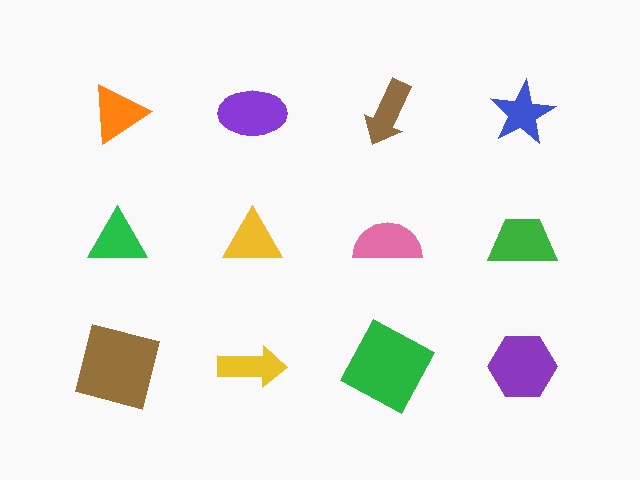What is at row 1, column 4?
A blue star.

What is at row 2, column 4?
A green trapezoid.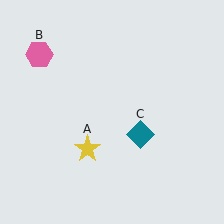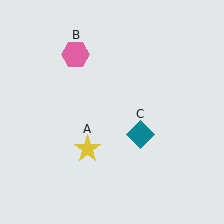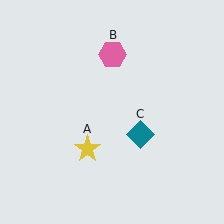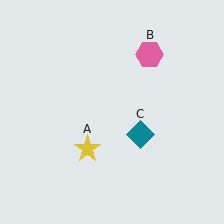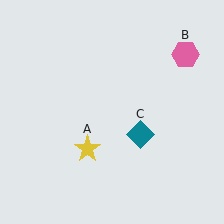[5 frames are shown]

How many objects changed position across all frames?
1 object changed position: pink hexagon (object B).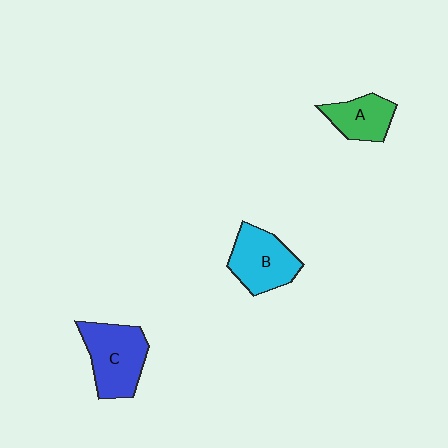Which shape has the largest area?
Shape C (blue).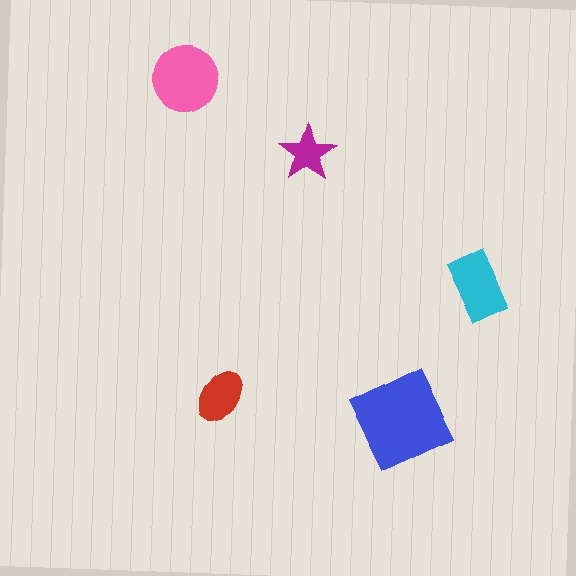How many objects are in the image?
There are 5 objects in the image.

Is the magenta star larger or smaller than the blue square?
Smaller.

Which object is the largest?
The blue square.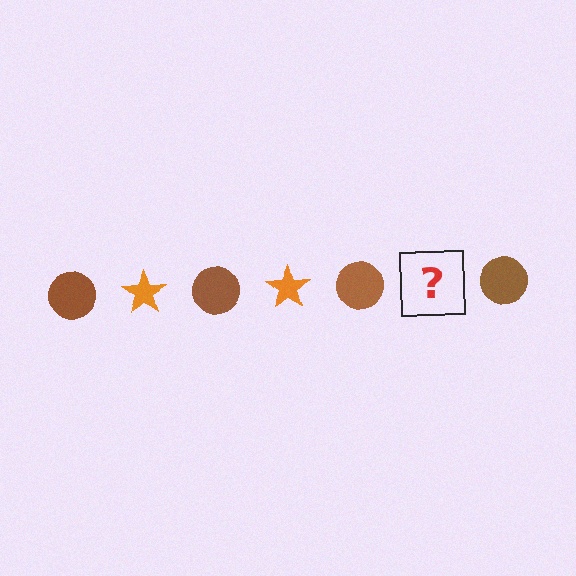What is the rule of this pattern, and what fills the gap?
The rule is that the pattern alternates between brown circle and orange star. The gap should be filled with an orange star.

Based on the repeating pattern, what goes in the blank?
The blank should be an orange star.